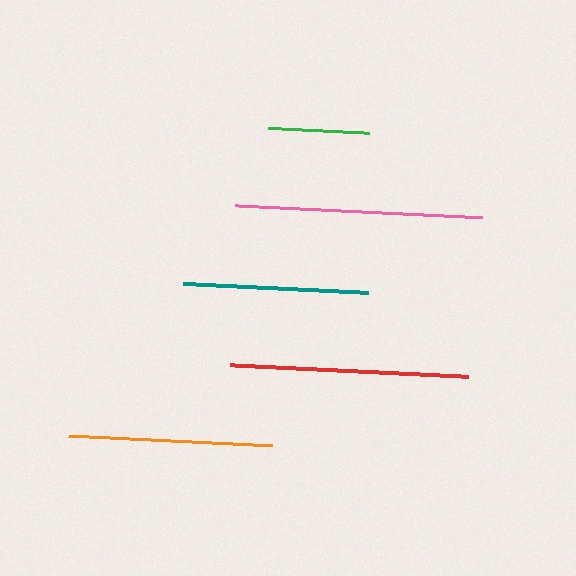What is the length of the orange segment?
The orange segment is approximately 204 pixels long.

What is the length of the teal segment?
The teal segment is approximately 185 pixels long.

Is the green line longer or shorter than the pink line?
The pink line is longer than the green line.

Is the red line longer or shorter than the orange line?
The red line is longer than the orange line.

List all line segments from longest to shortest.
From longest to shortest: pink, red, orange, teal, green.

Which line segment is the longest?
The pink line is the longest at approximately 247 pixels.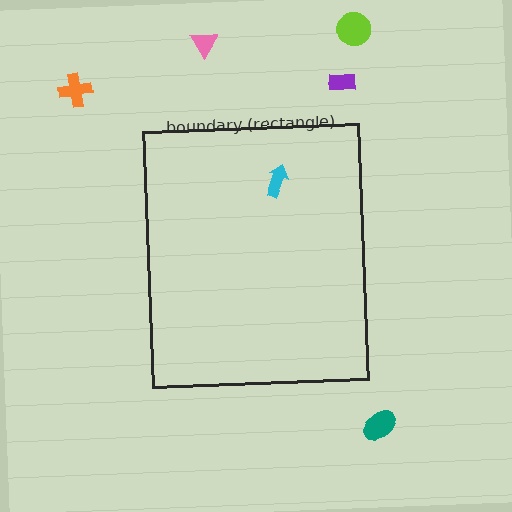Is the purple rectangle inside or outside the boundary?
Outside.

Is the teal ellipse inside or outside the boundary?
Outside.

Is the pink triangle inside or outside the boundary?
Outside.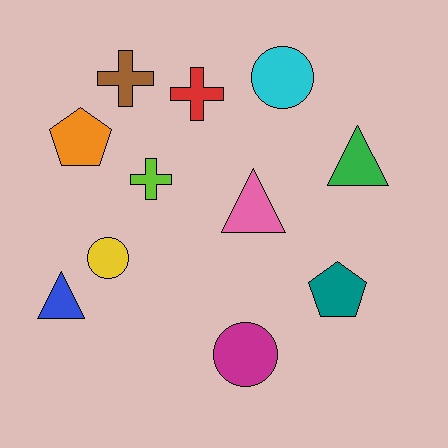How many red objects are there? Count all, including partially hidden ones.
There is 1 red object.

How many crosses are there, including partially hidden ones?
There are 3 crosses.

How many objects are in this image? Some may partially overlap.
There are 11 objects.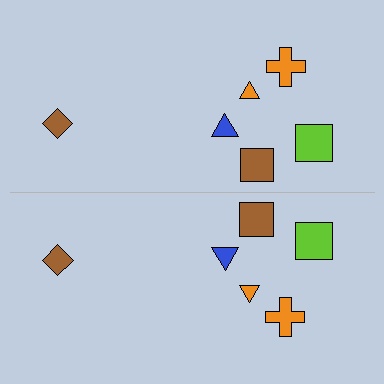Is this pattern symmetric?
Yes, this pattern has bilateral (reflection) symmetry.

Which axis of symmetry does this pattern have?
The pattern has a horizontal axis of symmetry running through the center of the image.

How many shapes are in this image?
There are 12 shapes in this image.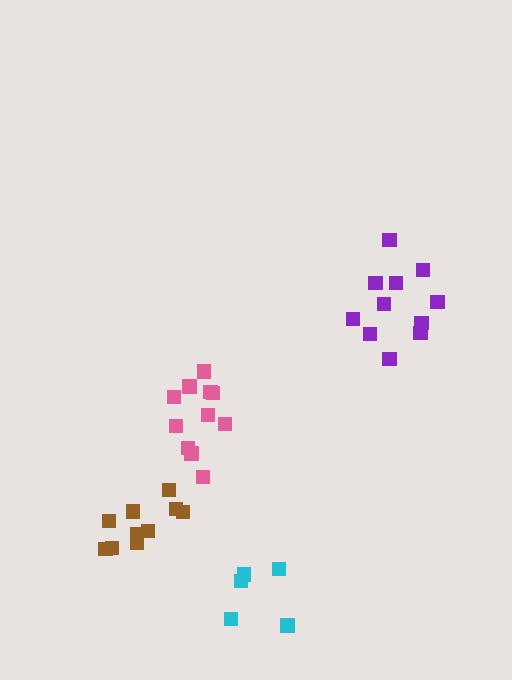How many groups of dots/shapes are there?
There are 4 groups.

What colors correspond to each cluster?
The clusters are colored: brown, purple, cyan, pink.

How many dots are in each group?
Group 1: 10 dots, Group 2: 11 dots, Group 3: 6 dots, Group 4: 11 dots (38 total).